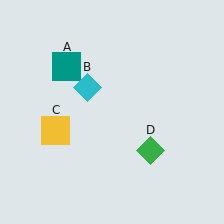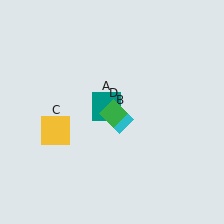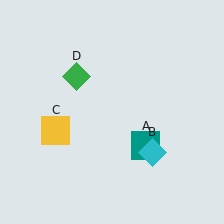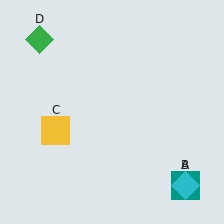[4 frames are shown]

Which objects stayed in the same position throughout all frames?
Yellow square (object C) remained stationary.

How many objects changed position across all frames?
3 objects changed position: teal square (object A), cyan diamond (object B), green diamond (object D).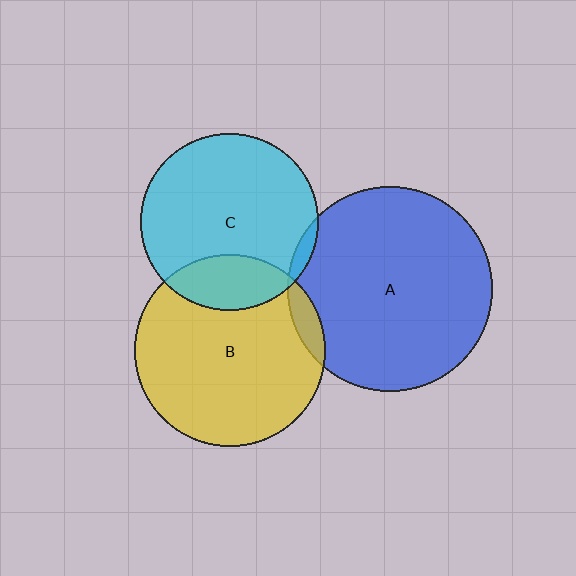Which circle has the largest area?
Circle A (blue).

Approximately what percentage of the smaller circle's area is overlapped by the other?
Approximately 20%.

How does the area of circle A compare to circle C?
Approximately 1.3 times.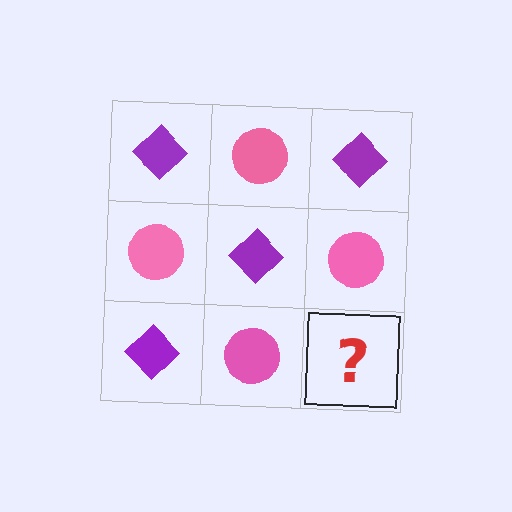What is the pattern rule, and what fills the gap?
The rule is that it alternates purple diamond and pink circle in a checkerboard pattern. The gap should be filled with a purple diamond.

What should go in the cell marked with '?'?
The missing cell should contain a purple diamond.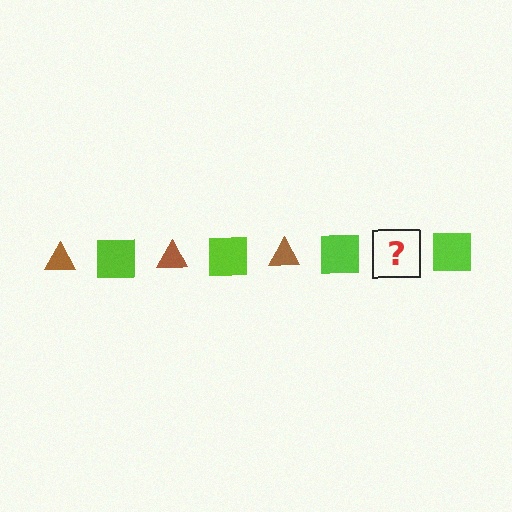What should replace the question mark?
The question mark should be replaced with a brown triangle.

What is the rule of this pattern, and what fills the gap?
The rule is that the pattern alternates between brown triangle and lime square. The gap should be filled with a brown triangle.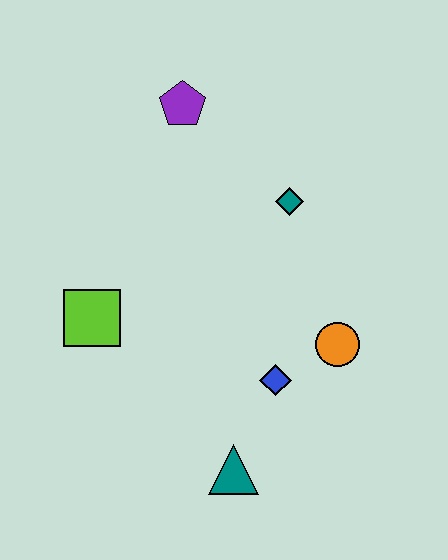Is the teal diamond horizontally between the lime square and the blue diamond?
No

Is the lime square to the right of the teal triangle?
No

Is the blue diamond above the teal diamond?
No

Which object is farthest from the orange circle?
The purple pentagon is farthest from the orange circle.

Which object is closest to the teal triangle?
The blue diamond is closest to the teal triangle.